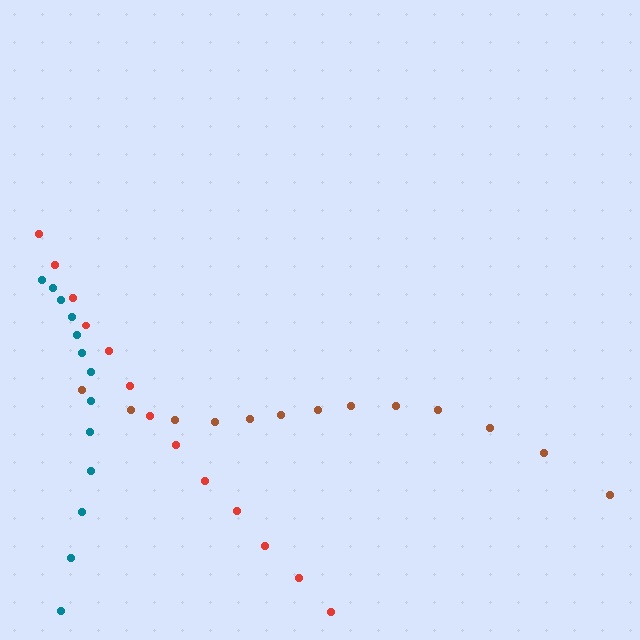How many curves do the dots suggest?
There are 3 distinct paths.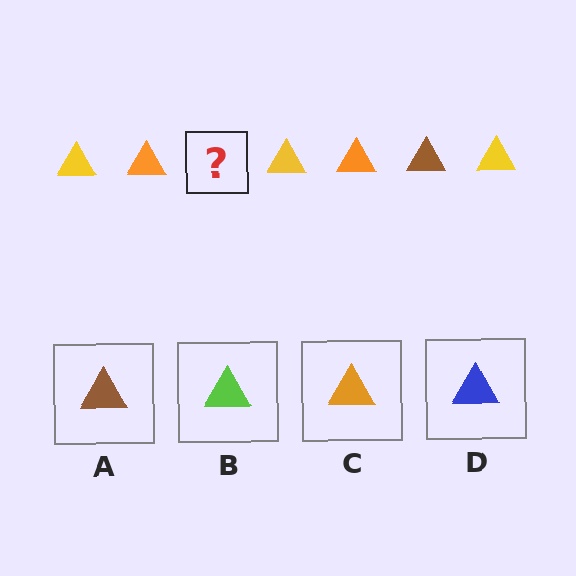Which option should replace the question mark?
Option A.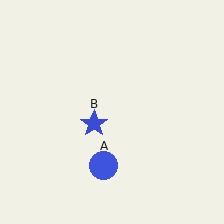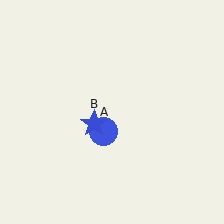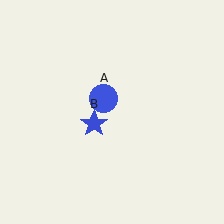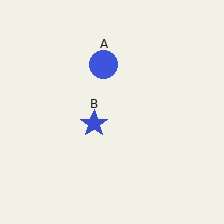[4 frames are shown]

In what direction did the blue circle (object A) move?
The blue circle (object A) moved up.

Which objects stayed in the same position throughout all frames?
Blue star (object B) remained stationary.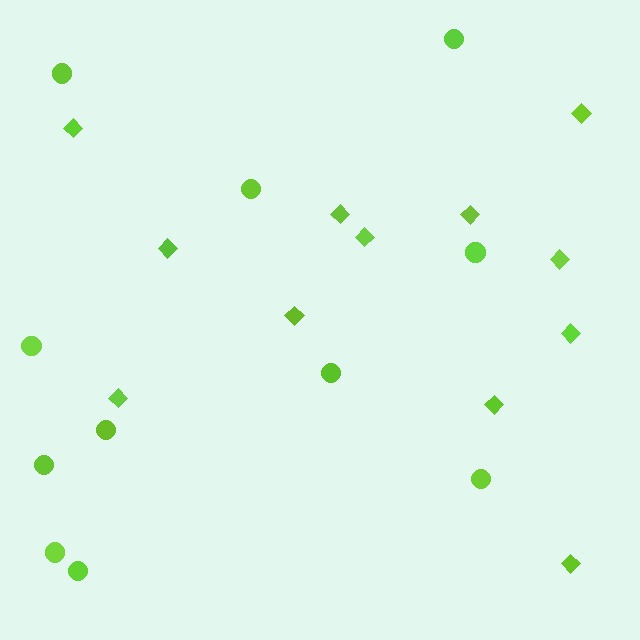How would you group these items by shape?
There are 2 groups: one group of circles (11) and one group of diamonds (12).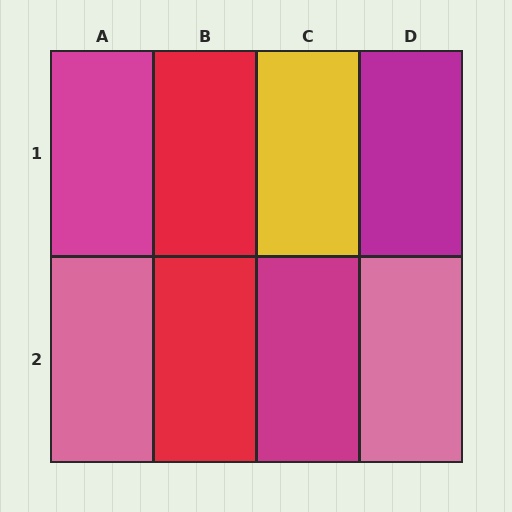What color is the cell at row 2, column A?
Pink.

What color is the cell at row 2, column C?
Magenta.